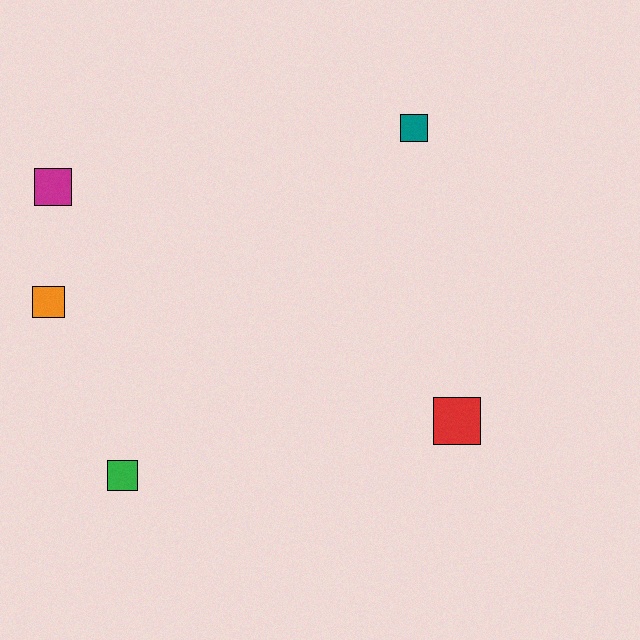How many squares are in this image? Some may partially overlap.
There are 5 squares.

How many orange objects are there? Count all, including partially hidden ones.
There is 1 orange object.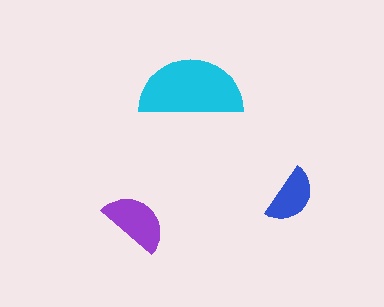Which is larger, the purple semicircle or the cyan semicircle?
The cyan one.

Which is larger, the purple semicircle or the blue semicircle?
The purple one.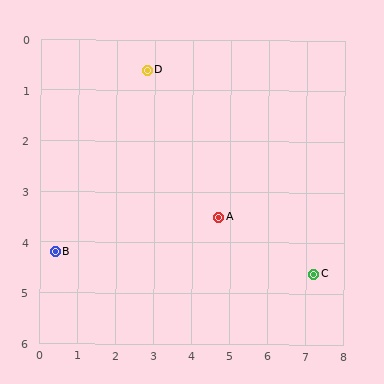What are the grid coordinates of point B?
Point B is at approximately (0.4, 4.2).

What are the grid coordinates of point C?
Point C is at approximately (7.2, 4.6).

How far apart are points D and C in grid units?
Points D and C are about 5.9 grid units apart.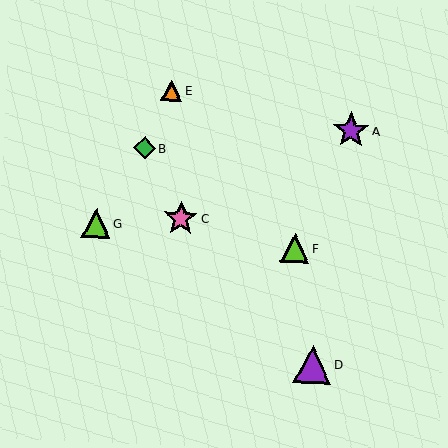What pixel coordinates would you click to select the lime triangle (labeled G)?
Click at (96, 223) to select the lime triangle G.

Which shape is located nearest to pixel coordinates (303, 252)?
The lime triangle (labeled F) at (295, 248) is nearest to that location.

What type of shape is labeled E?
Shape E is an orange triangle.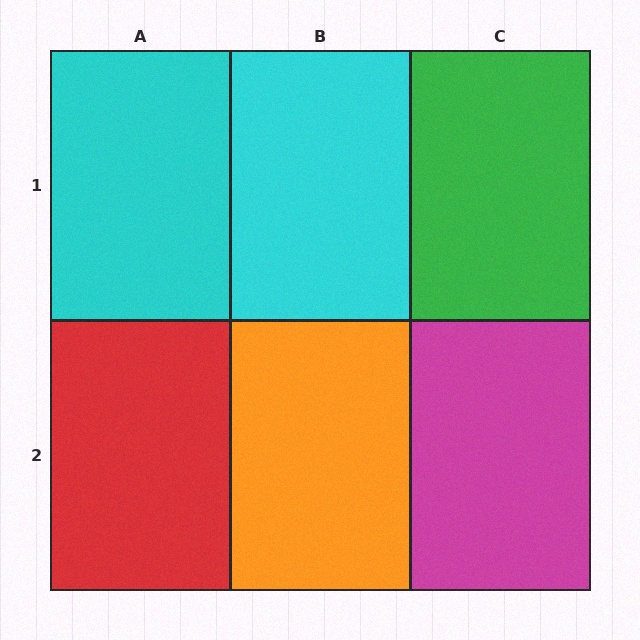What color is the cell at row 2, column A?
Red.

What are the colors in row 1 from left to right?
Cyan, cyan, green.